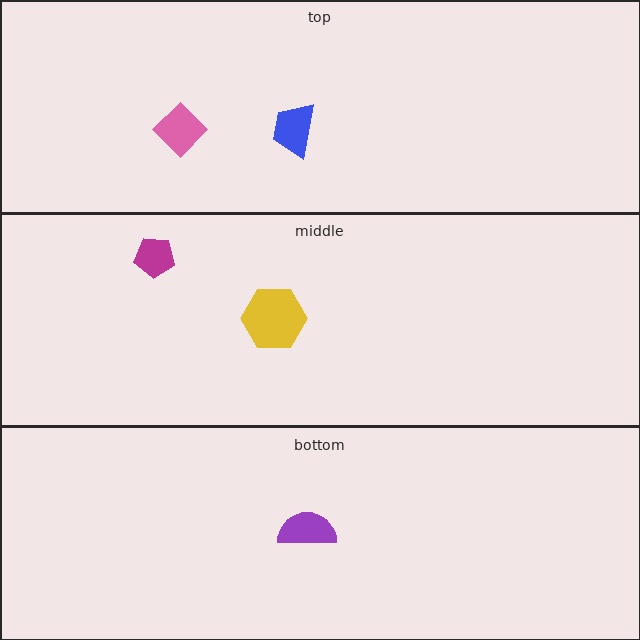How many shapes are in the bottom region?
1.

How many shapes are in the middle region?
2.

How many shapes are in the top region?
2.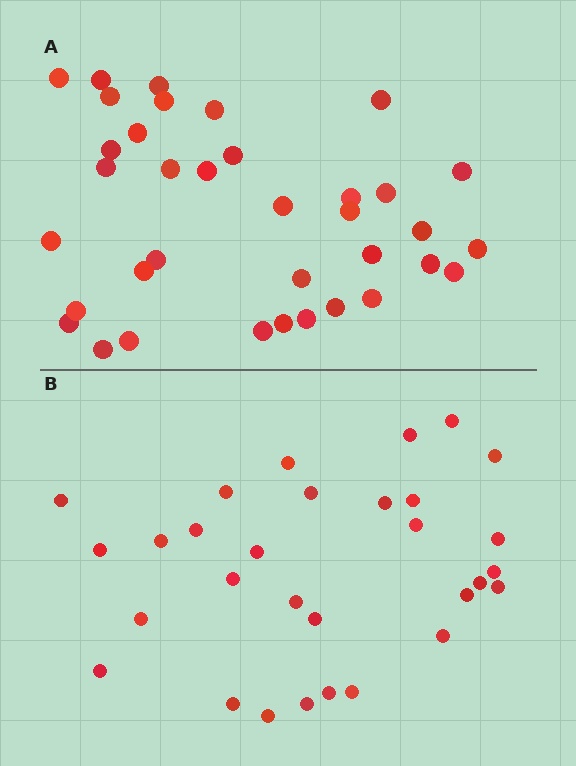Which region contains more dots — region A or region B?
Region A (the top region) has more dots.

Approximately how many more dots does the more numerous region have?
Region A has about 6 more dots than region B.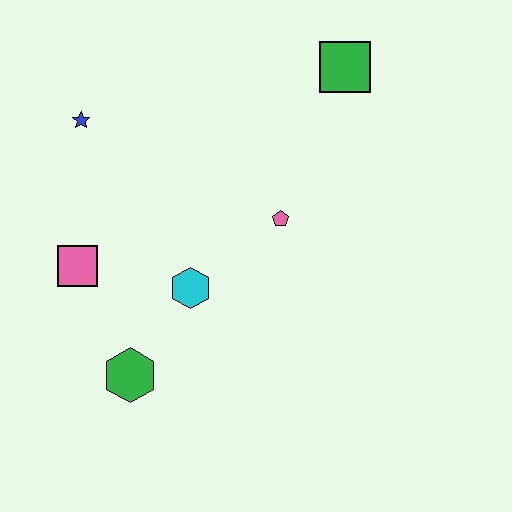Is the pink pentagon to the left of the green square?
Yes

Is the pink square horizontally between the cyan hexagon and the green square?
No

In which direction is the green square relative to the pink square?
The green square is to the right of the pink square.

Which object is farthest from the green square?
The green hexagon is farthest from the green square.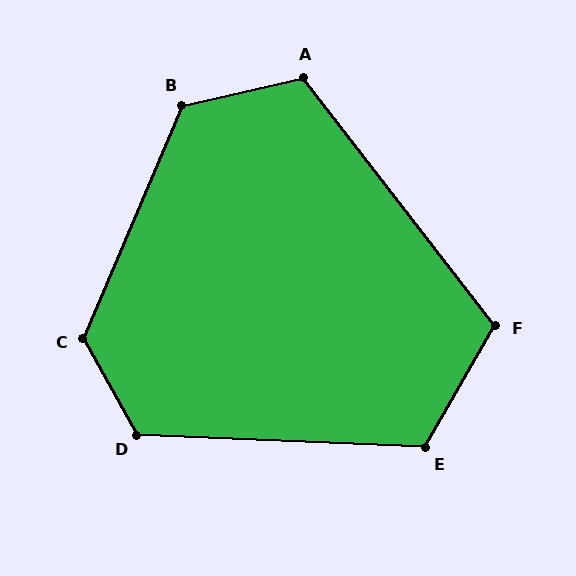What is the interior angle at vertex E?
Approximately 117 degrees (obtuse).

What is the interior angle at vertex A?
Approximately 115 degrees (obtuse).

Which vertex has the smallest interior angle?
F, at approximately 112 degrees.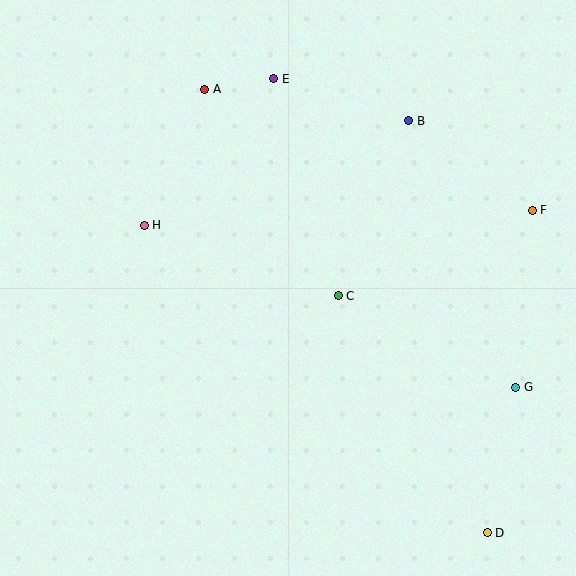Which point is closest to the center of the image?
Point C at (338, 296) is closest to the center.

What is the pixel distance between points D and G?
The distance between D and G is 149 pixels.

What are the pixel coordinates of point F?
Point F is at (532, 210).